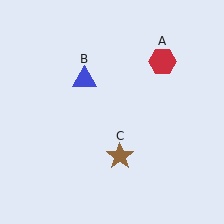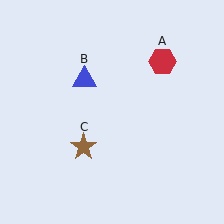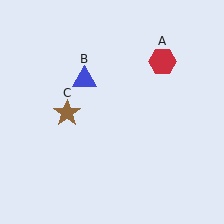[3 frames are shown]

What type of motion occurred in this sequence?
The brown star (object C) rotated clockwise around the center of the scene.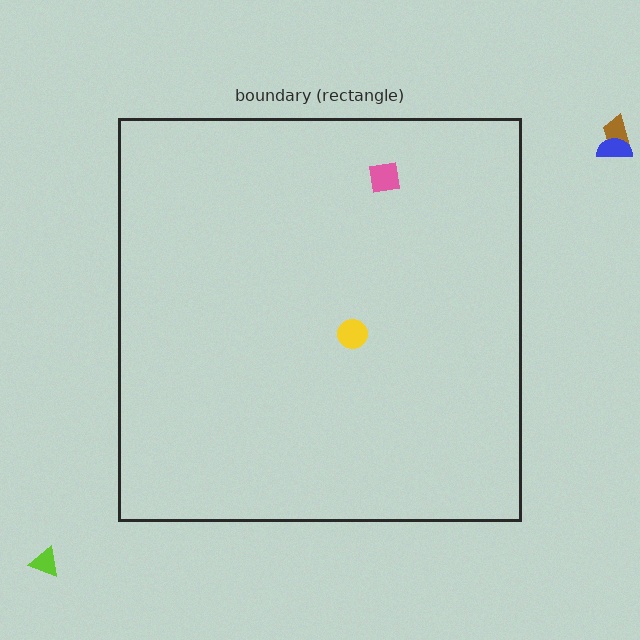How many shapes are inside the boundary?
2 inside, 3 outside.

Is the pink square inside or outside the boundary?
Inside.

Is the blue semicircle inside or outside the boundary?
Outside.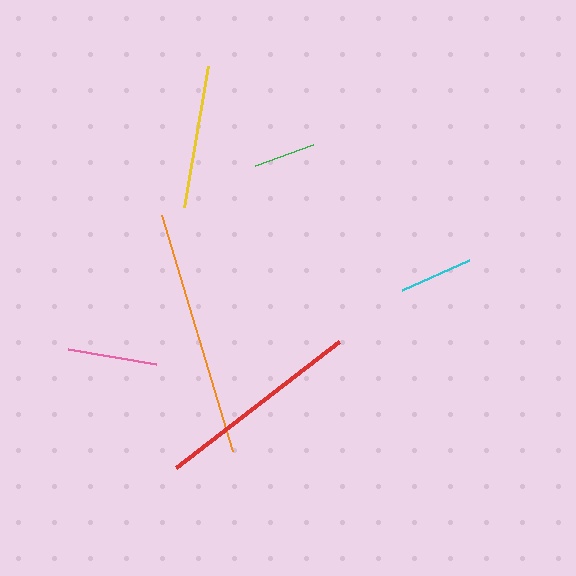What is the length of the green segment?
The green segment is approximately 62 pixels long.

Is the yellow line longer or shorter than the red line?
The red line is longer than the yellow line.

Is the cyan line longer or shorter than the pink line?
The pink line is longer than the cyan line.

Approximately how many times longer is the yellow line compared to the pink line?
The yellow line is approximately 1.6 times the length of the pink line.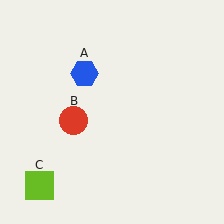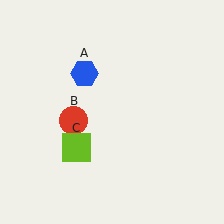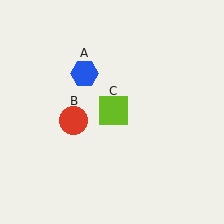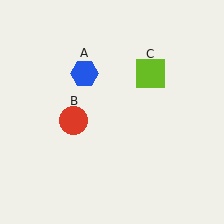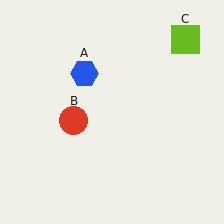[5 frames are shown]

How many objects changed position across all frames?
1 object changed position: lime square (object C).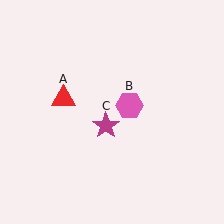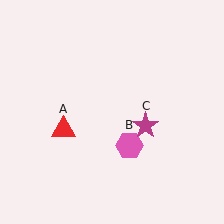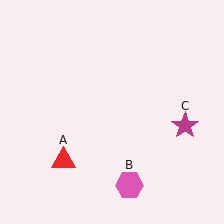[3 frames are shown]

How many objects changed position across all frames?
3 objects changed position: red triangle (object A), pink hexagon (object B), magenta star (object C).